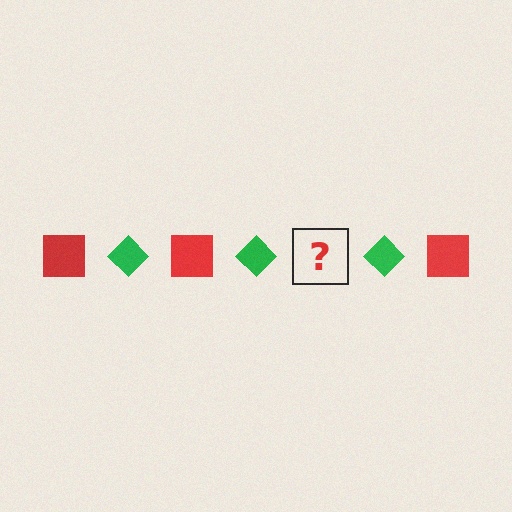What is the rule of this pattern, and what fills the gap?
The rule is that the pattern alternates between red square and green diamond. The gap should be filled with a red square.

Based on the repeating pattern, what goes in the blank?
The blank should be a red square.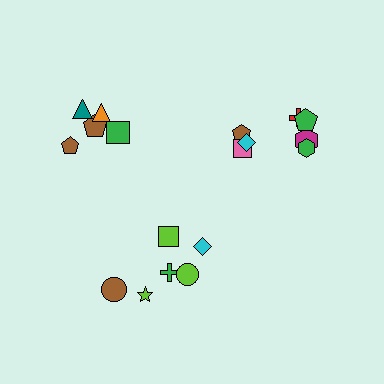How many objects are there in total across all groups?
There are 18 objects.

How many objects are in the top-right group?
There are 7 objects.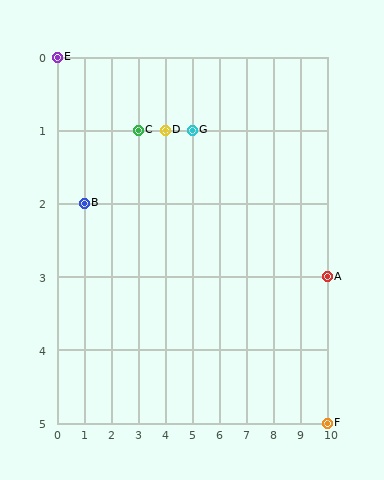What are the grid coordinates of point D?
Point D is at grid coordinates (4, 1).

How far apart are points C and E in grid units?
Points C and E are 3 columns and 1 row apart (about 3.2 grid units diagonally).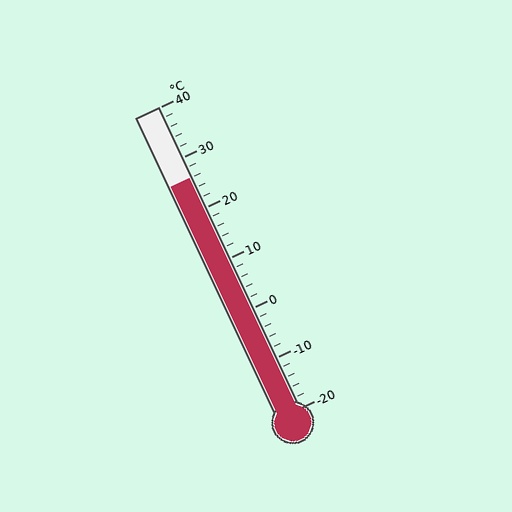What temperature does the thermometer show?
The thermometer shows approximately 26°C.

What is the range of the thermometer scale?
The thermometer scale ranges from -20°C to 40°C.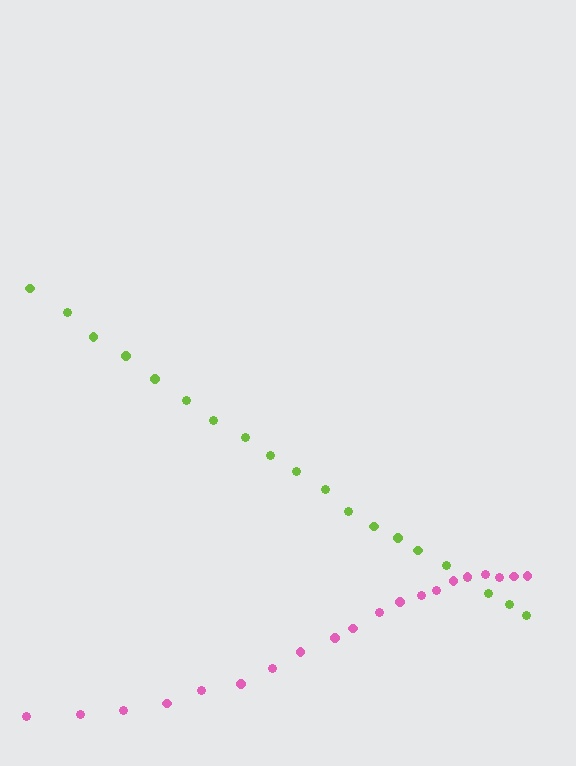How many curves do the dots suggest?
There are 2 distinct paths.